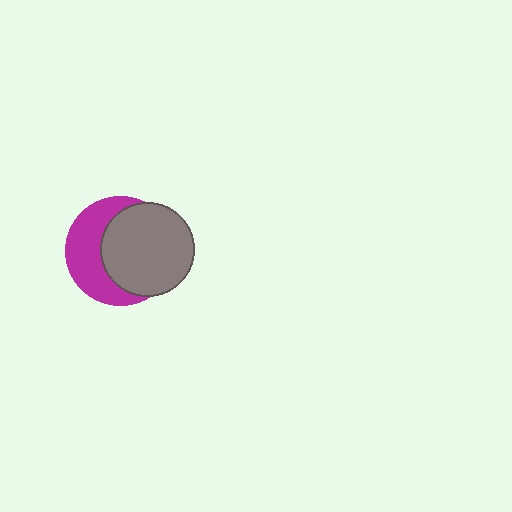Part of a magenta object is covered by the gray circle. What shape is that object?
It is a circle.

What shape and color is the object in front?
The object in front is a gray circle.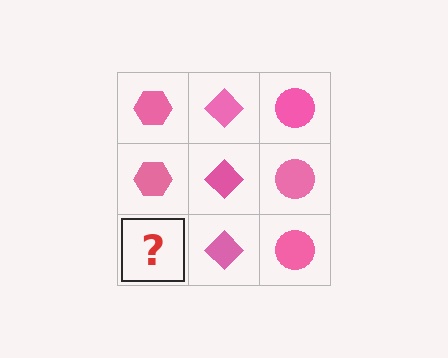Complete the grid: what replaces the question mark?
The question mark should be replaced with a pink hexagon.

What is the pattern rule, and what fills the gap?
The rule is that each column has a consistent shape. The gap should be filled with a pink hexagon.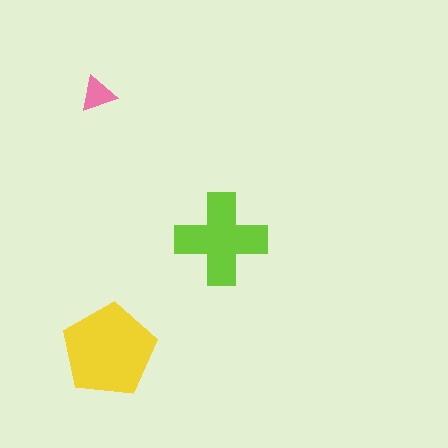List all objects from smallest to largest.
The pink triangle, the lime cross, the yellow pentagon.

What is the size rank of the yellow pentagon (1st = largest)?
1st.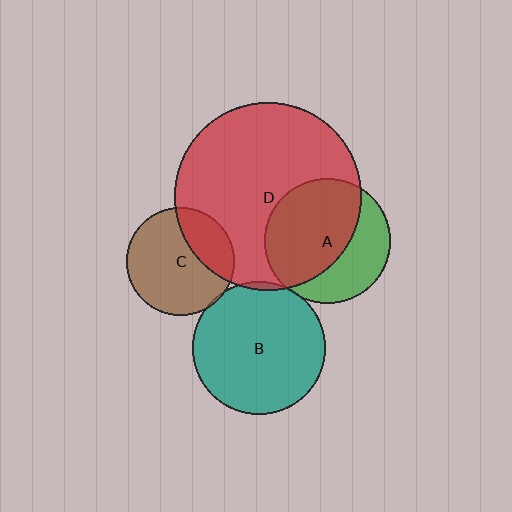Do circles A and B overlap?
Yes.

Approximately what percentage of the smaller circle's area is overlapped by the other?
Approximately 5%.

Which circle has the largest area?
Circle D (red).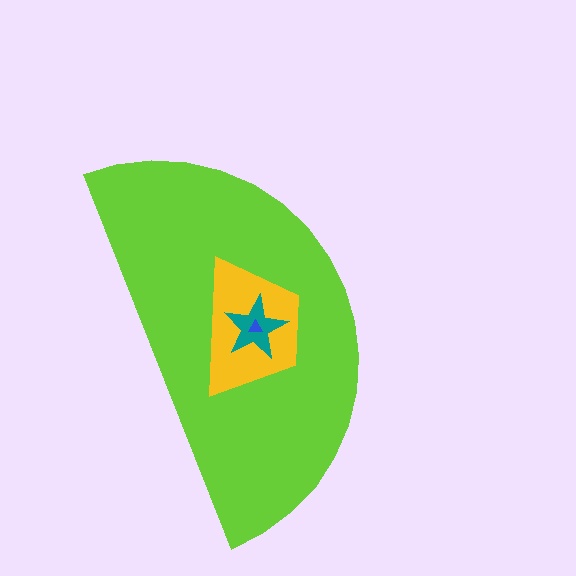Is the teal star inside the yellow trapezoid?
Yes.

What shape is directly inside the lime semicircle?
The yellow trapezoid.